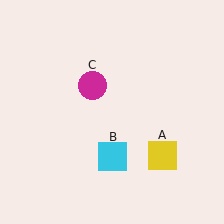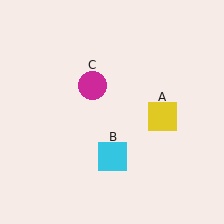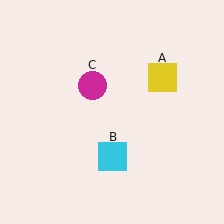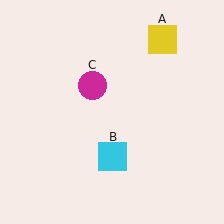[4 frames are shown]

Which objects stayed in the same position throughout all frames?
Cyan square (object B) and magenta circle (object C) remained stationary.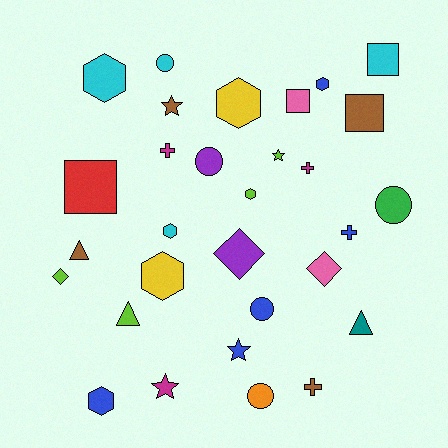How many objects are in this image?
There are 30 objects.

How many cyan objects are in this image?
There are 4 cyan objects.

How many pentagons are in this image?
There are no pentagons.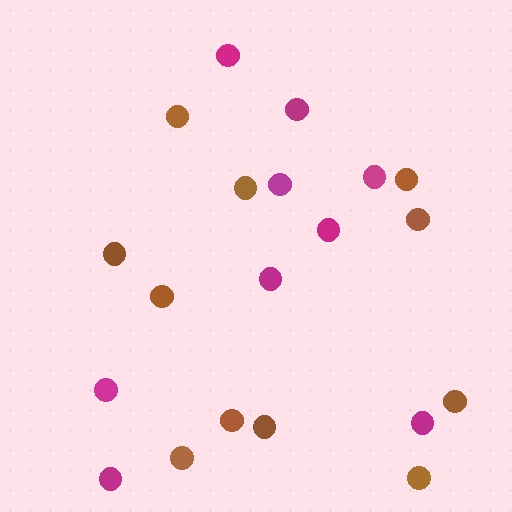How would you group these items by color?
There are 2 groups: one group of brown circles (11) and one group of magenta circles (9).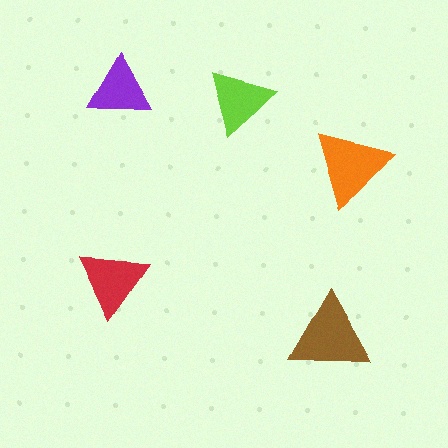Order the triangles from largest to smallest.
the brown one, the orange one, the red one, the lime one, the purple one.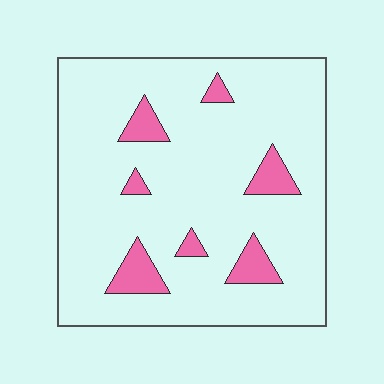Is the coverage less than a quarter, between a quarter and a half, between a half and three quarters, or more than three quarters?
Less than a quarter.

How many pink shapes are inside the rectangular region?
7.